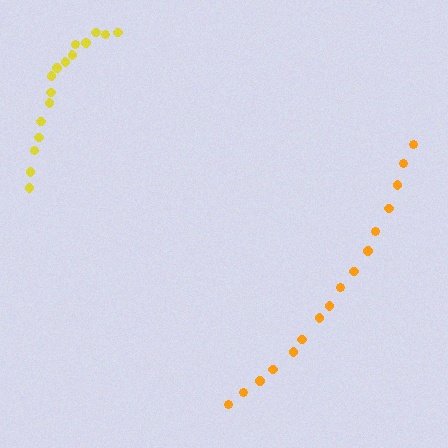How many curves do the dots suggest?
There are 2 distinct paths.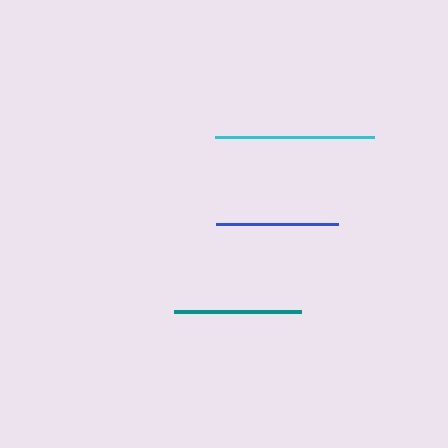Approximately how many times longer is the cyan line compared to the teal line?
The cyan line is approximately 1.3 times the length of the teal line.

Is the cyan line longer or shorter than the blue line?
The cyan line is longer than the blue line.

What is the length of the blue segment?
The blue segment is approximately 122 pixels long.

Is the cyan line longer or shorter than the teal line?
The cyan line is longer than the teal line.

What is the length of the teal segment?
The teal segment is approximately 127 pixels long.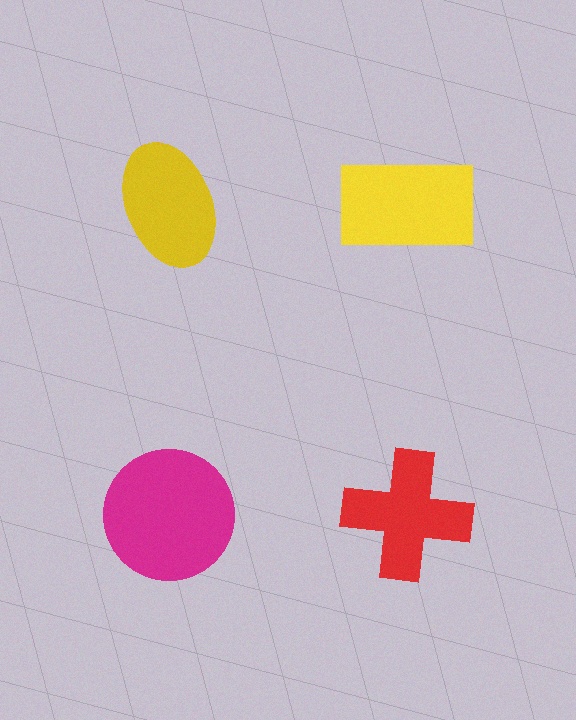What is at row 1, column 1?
A yellow ellipse.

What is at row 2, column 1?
A magenta circle.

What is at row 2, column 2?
A red cross.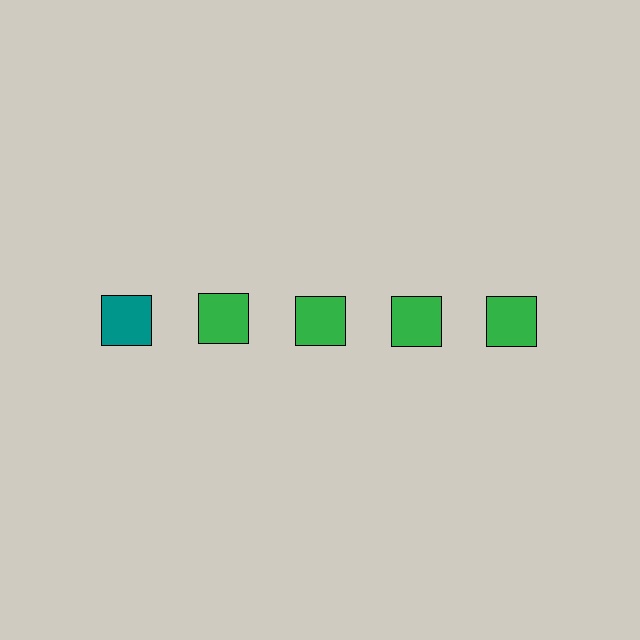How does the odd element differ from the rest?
It has a different color: teal instead of green.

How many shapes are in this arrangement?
There are 5 shapes arranged in a grid pattern.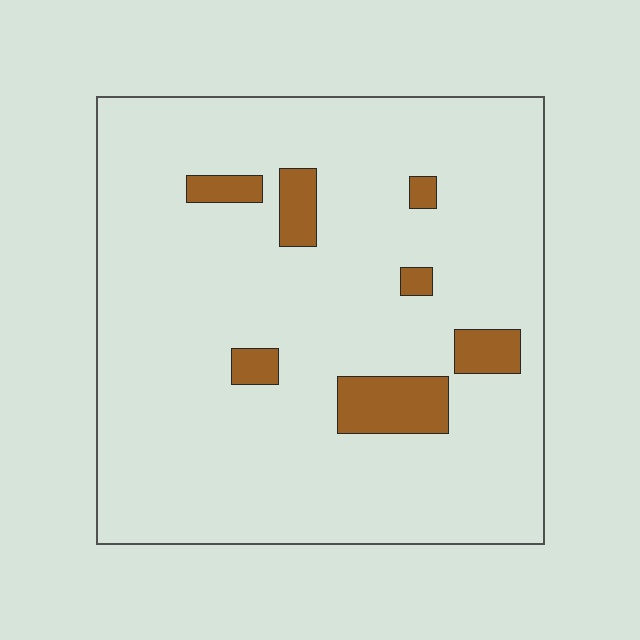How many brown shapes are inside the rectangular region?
7.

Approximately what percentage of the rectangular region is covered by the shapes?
Approximately 10%.